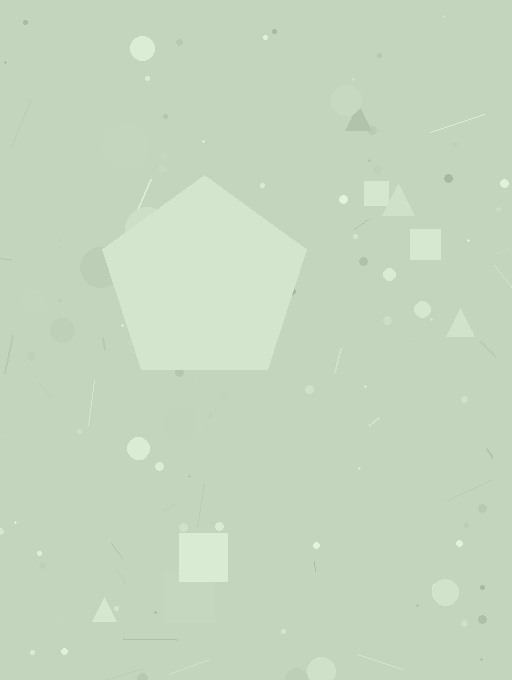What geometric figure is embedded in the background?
A pentagon is embedded in the background.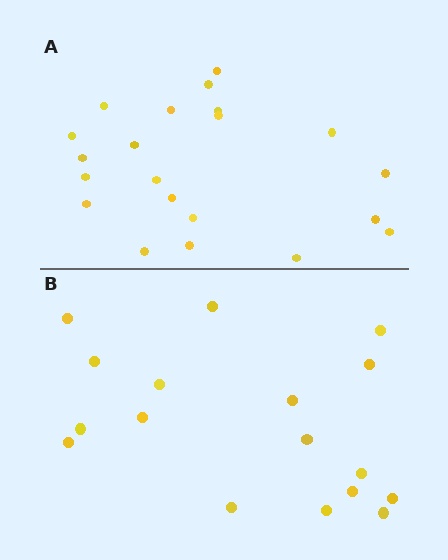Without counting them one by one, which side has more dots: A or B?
Region A (the top region) has more dots.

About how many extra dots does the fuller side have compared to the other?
Region A has about 4 more dots than region B.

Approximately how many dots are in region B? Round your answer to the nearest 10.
About 20 dots. (The exact count is 17, which rounds to 20.)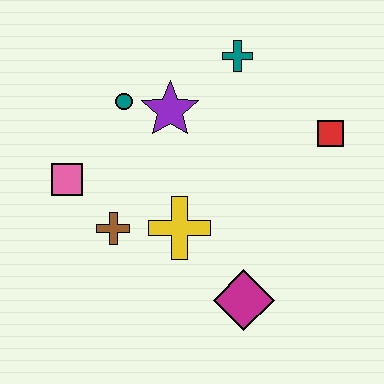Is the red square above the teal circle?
No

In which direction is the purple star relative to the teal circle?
The purple star is to the right of the teal circle.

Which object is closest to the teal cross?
The purple star is closest to the teal cross.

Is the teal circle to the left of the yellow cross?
Yes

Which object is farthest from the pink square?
The red square is farthest from the pink square.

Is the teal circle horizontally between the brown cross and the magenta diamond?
Yes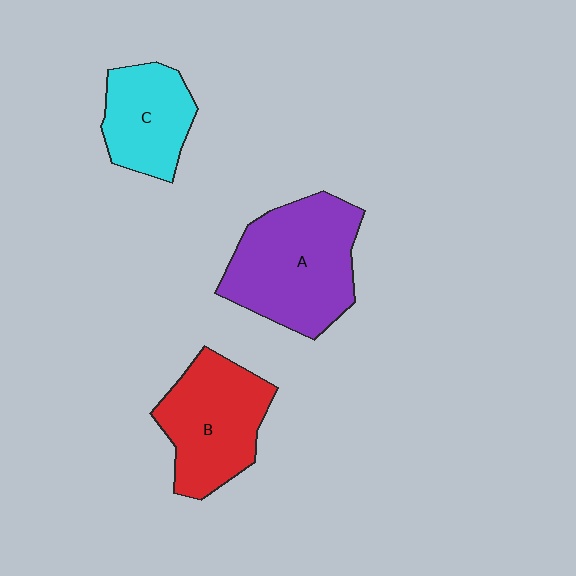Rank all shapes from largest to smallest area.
From largest to smallest: A (purple), B (red), C (cyan).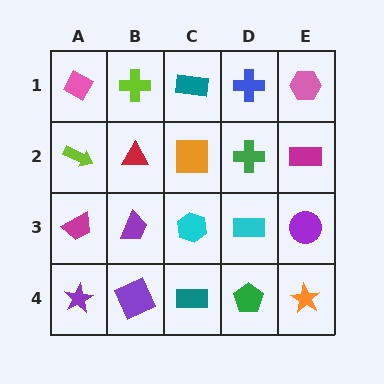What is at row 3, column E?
A purple circle.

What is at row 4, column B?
A purple square.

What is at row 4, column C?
A teal rectangle.